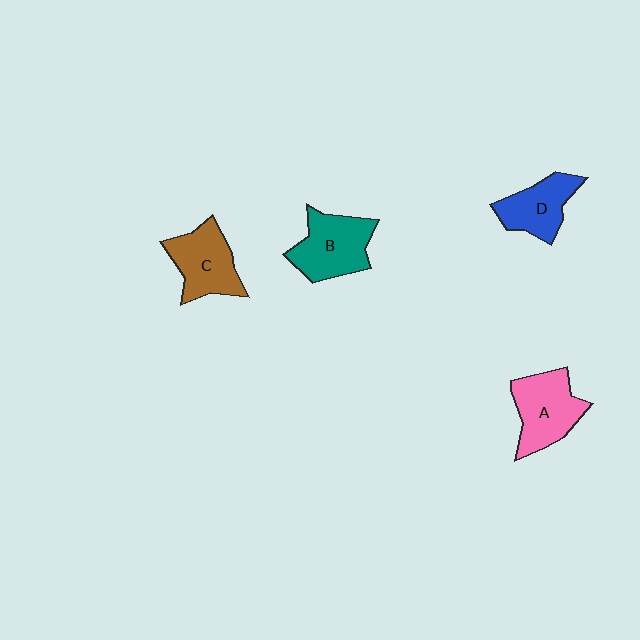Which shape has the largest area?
Shape B (teal).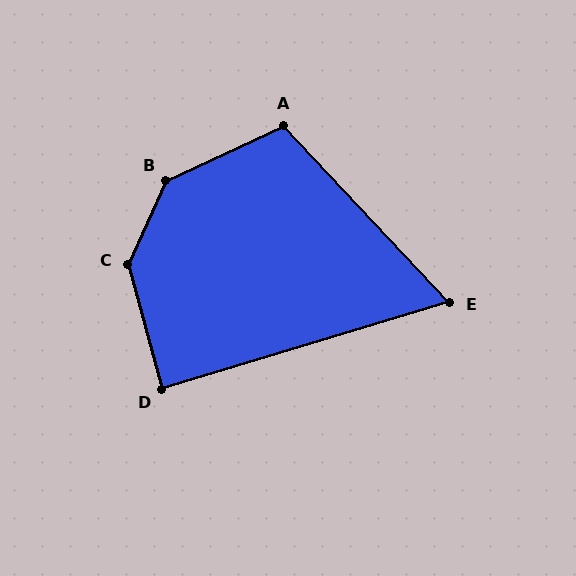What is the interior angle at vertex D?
Approximately 88 degrees (approximately right).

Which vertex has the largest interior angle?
C, at approximately 140 degrees.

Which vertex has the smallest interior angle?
E, at approximately 64 degrees.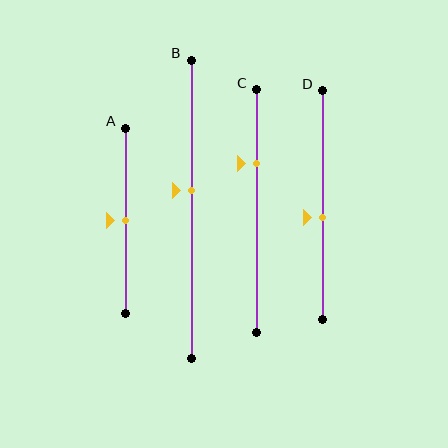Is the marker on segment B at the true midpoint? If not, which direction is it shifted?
No, the marker on segment B is shifted upward by about 6% of the segment length.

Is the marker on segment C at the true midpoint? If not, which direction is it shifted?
No, the marker on segment C is shifted upward by about 19% of the segment length.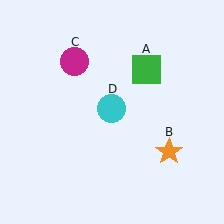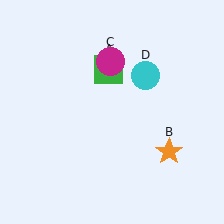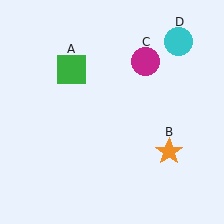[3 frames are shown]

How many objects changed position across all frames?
3 objects changed position: green square (object A), magenta circle (object C), cyan circle (object D).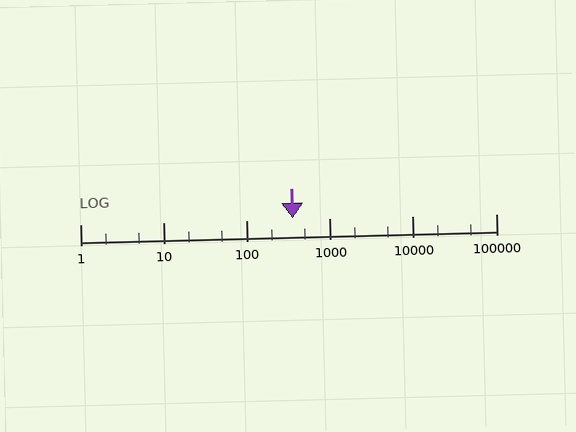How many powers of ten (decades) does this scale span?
The scale spans 5 decades, from 1 to 100000.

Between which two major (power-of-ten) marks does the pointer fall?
The pointer is between 100 and 1000.